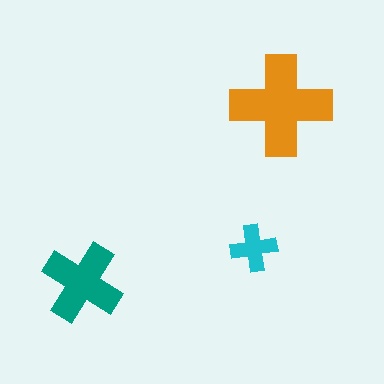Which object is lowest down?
The teal cross is bottommost.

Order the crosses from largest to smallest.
the orange one, the teal one, the cyan one.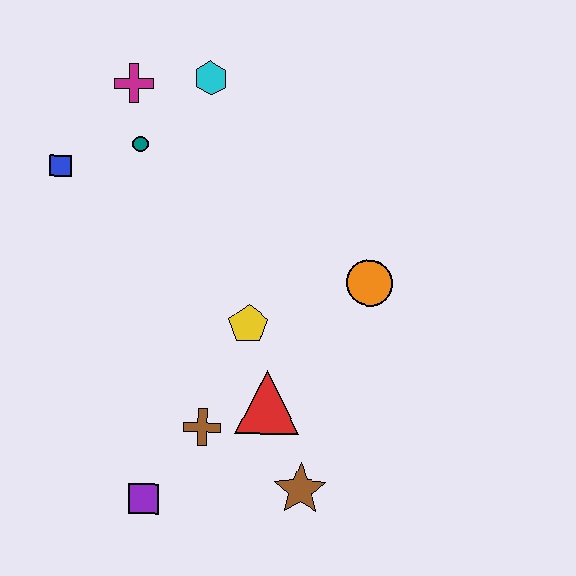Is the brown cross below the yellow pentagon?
Yes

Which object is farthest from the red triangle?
The magenta cross is farthest from the red triangle.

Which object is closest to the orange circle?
The yellow pentagon is closest to the orange circle.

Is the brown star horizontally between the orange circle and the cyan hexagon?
Yes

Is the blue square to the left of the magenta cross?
Yes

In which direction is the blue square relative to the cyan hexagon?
The blue square is to the left of the cyan hexagon.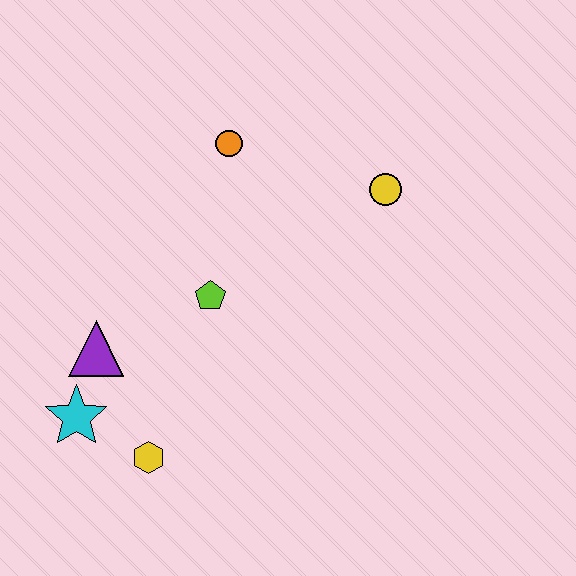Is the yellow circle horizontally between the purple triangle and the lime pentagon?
No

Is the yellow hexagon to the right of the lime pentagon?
No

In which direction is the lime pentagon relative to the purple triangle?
The lime pentagon is to the right of the purple triangle.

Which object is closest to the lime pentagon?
The purple triangle is closest to the lime pentagon.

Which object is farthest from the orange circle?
The yellow hexagon is farthest from the orange circle.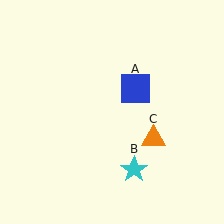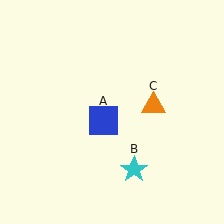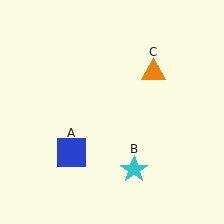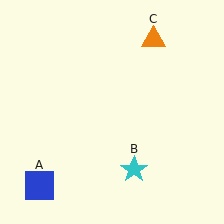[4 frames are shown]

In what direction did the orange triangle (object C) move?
The orange triangle (object C) moved up.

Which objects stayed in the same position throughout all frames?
Cyan star (object B) remained stationary.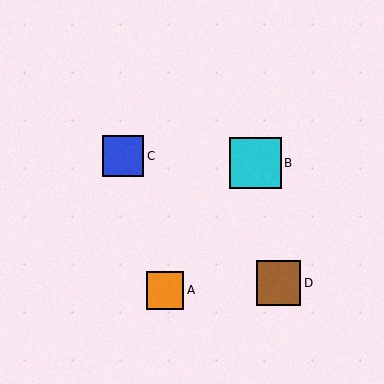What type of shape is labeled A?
Shape A is an orange square.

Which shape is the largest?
The cyan square (labeled B) is the largest.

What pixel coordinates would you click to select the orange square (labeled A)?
Click at (165, 290) to select the orange square A.